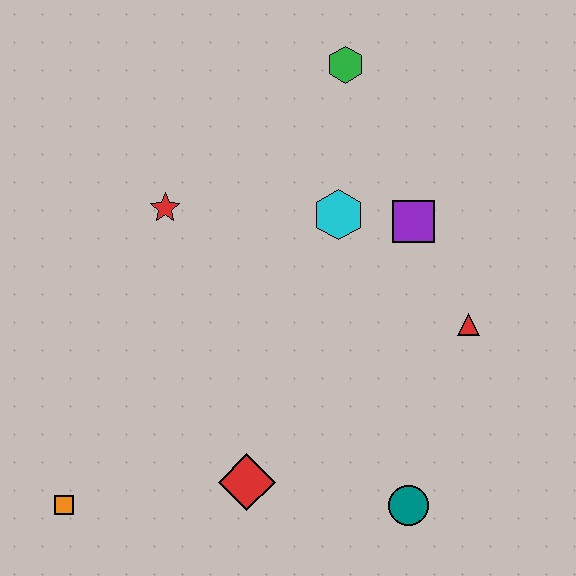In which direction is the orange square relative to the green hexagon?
The orange square is below the green hexagon.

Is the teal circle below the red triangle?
Yes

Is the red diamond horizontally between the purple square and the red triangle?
No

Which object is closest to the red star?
The cyan hexagon is closest to the red star.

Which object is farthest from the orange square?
The green hexagon is farthest from the orange square.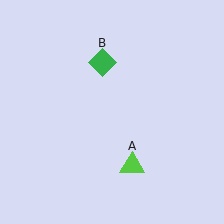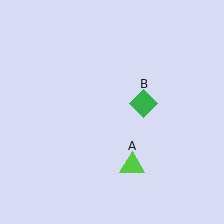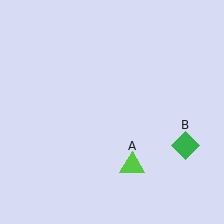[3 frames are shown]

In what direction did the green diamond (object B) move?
The green diamond (object B) moved down and to the right.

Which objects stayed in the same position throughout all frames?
Lime triangle (object A) remained stationary.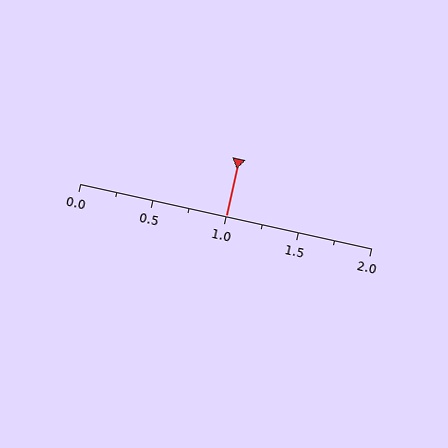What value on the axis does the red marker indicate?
The marker indicates approximately 1.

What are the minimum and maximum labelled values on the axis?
The axis runs from 0.0 to 2.0.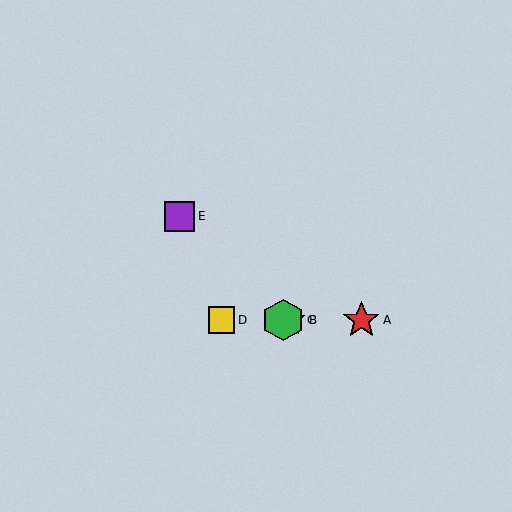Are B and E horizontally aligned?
No, B is at y≈320 and E is at y≈216.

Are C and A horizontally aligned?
Yes, both are at y≈320.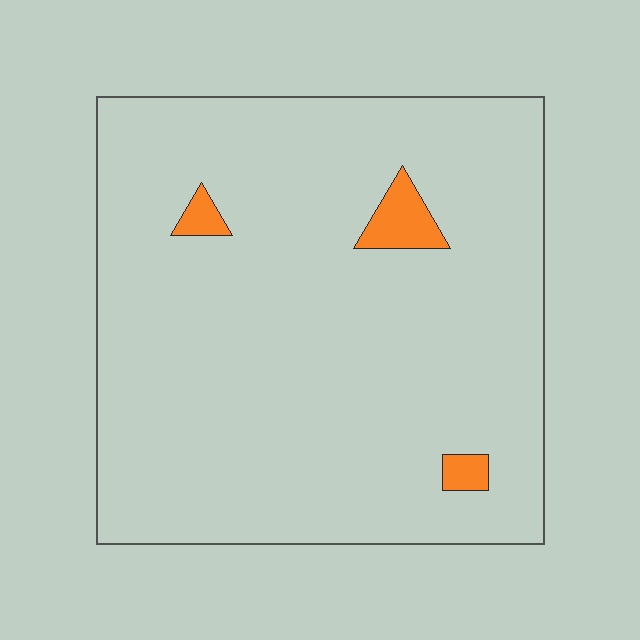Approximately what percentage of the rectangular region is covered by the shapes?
Approximately 5%.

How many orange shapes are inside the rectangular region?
3.